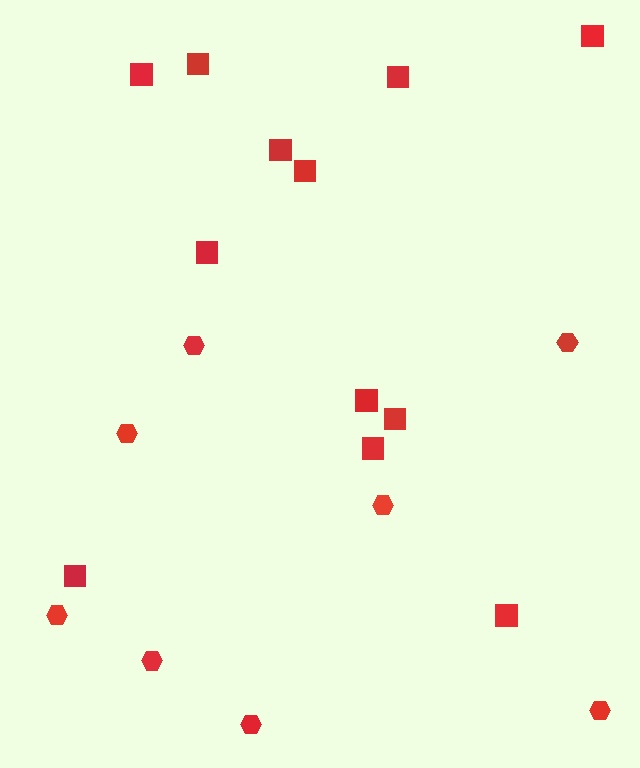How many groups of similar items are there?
There are 2 groups: one group of hexagons (8) and one group of squares (12).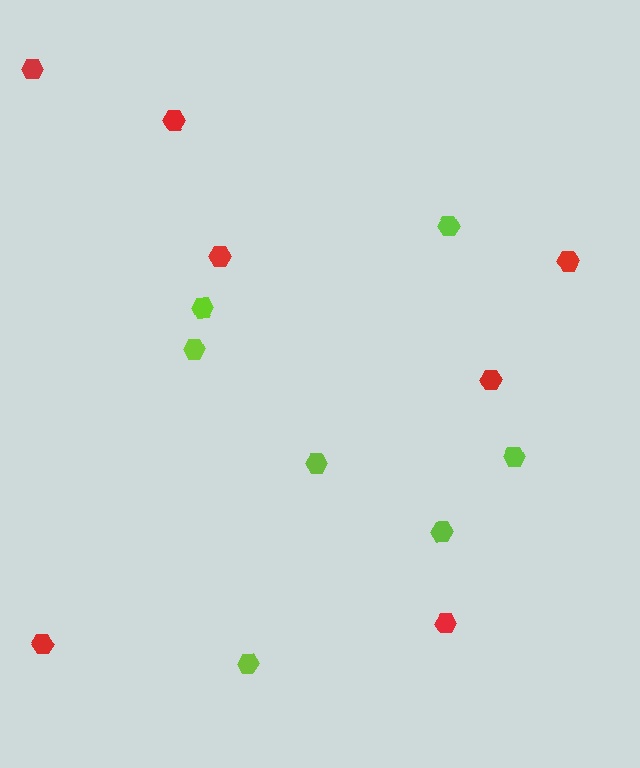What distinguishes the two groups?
There are 2 groups: one group of lime hexagons (7) and one group of red hexagons (7).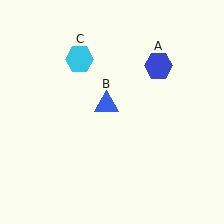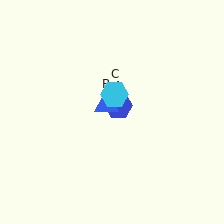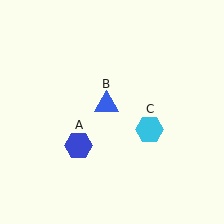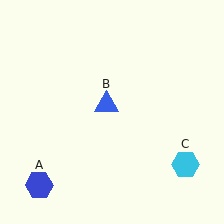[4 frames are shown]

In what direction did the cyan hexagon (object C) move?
The cyan hexagon (object C) moved down and to the right.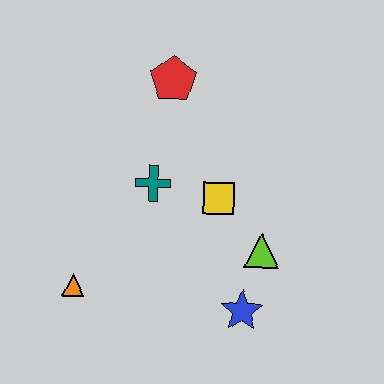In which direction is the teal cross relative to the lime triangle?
The teal cross is to the left of the lime triangle.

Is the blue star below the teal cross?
Yes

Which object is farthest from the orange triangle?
The red pentagon is farthest from the orange triangle.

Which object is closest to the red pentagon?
The teal cross is closest to the red pentagon.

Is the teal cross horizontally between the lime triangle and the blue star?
No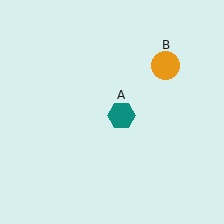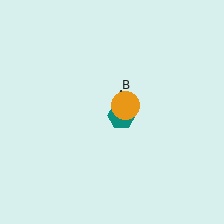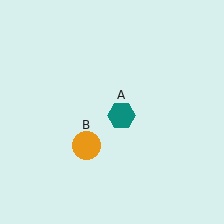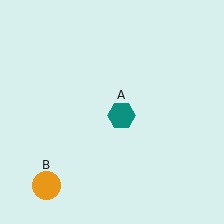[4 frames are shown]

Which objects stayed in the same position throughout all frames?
Teal hexagon (object A) remained stationary.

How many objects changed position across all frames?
1 object changed position: orange circle (object B).